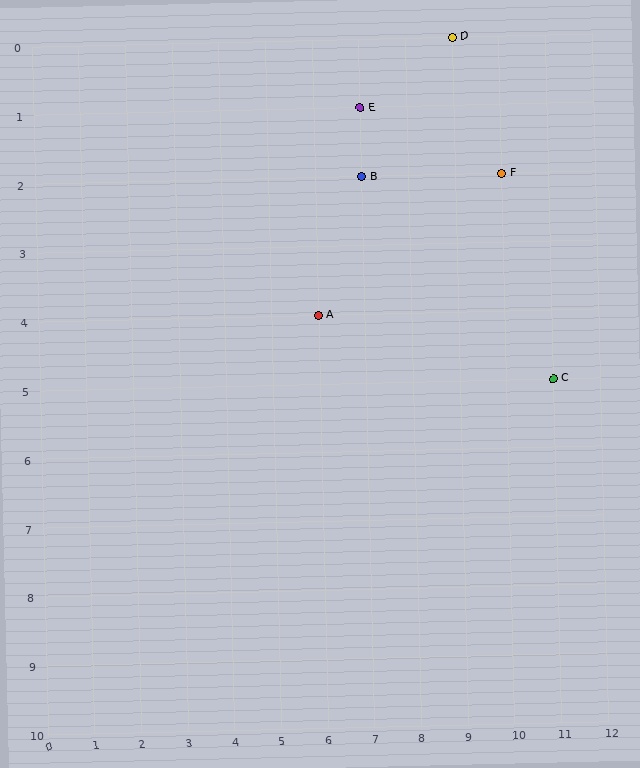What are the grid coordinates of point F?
Point F is at grid coordinates (10, 2).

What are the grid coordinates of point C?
Point C is at grid coordinates (11, 5).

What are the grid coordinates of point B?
Point B is at grid coordinates (7, 2).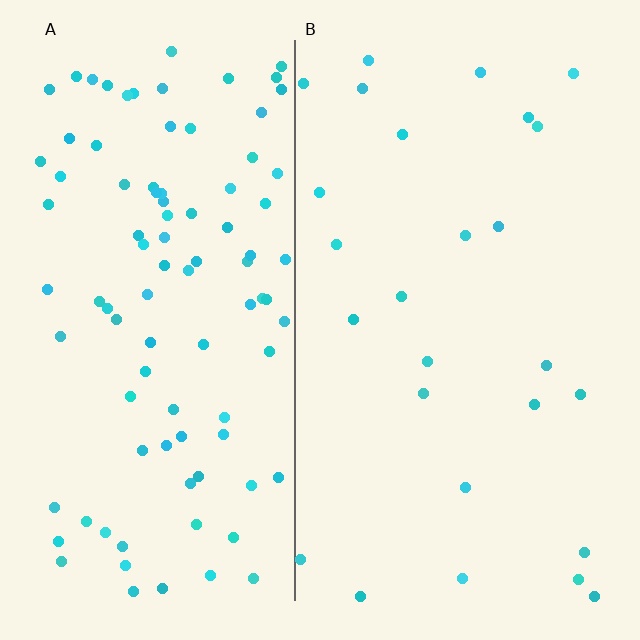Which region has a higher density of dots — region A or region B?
A (the left).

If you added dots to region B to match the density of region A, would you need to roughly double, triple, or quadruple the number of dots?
Approximately quadruple.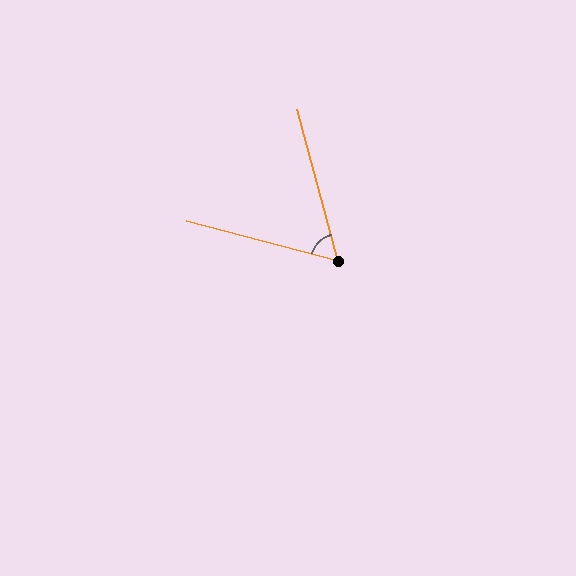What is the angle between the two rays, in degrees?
Approximately 60 degrees.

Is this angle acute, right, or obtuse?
It is acute.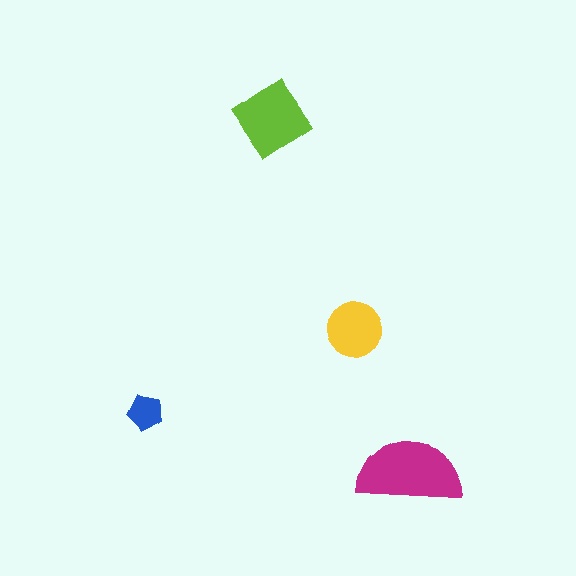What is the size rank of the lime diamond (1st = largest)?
2nd.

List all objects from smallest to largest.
The blue pentagon, the yellow circle, the lime diamond, the magenta semicircle.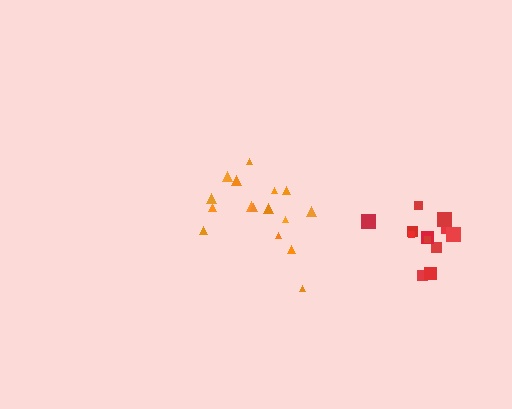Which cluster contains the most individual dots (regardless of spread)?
Orange (16).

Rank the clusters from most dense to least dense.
red, orange.